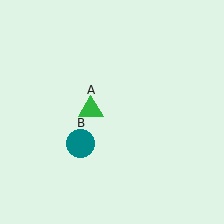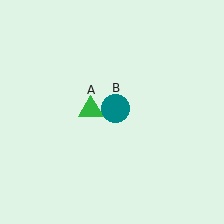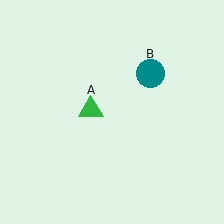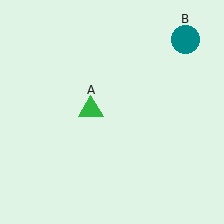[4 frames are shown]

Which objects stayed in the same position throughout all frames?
Green triangle (object A) remained stationary.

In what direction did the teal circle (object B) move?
The teal circle (object B) moved up and to the right.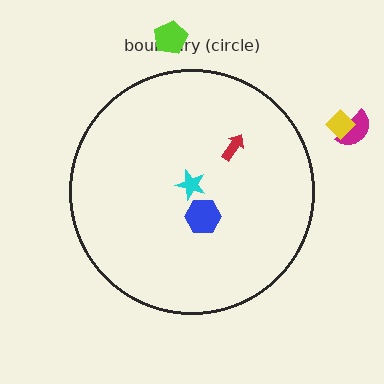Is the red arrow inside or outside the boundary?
Inside.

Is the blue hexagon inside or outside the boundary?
Inside.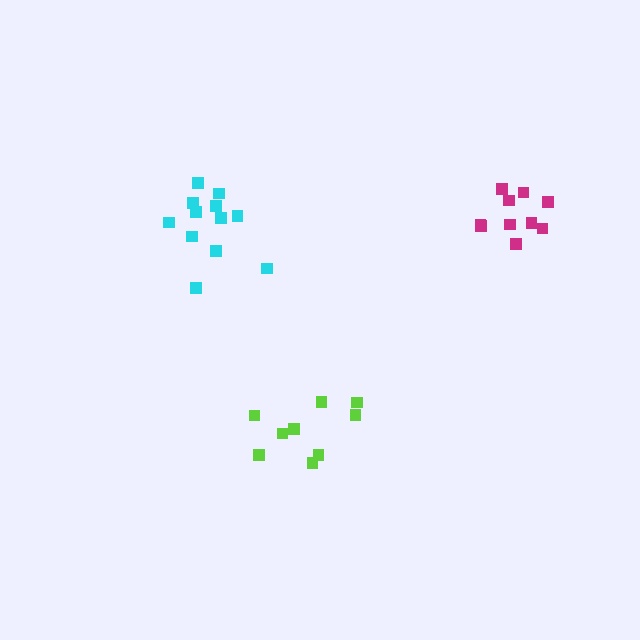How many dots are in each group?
Group 1: 12 dots, Group 2: 9 dots, Group 3: 10 dots (31 total).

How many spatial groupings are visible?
There are 3 spatial groupings.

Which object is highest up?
The cyan cluster is topmost.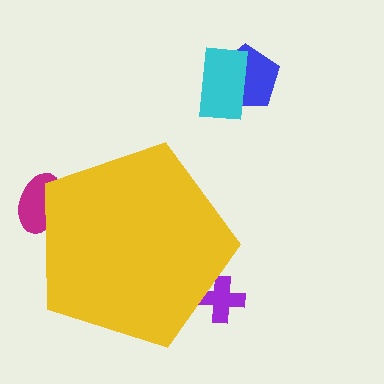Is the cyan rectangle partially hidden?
No, the cyan rectangle is fully visible.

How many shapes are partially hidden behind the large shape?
2 shapes are partially hidden.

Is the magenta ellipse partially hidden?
Yes, the magenta ellipse is partially hidden behind the yellow pentagon.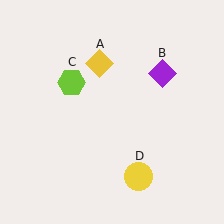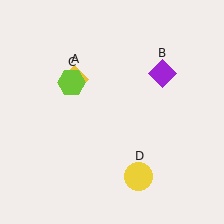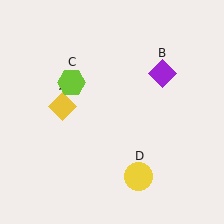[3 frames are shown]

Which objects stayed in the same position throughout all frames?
Purple diamond (object B) and lime hexagon (object C) and yellow circle (object D) remained stationary.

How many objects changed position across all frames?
1 object changed position: yellow diamond (object A).